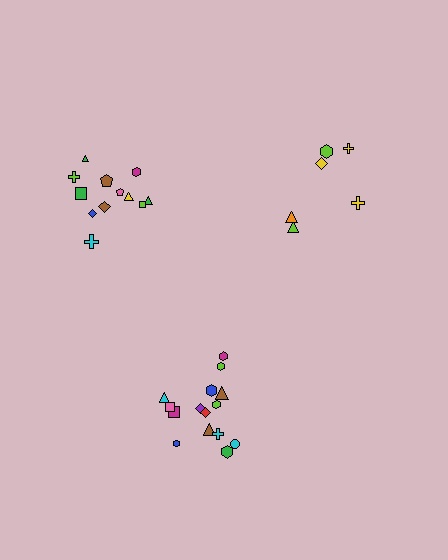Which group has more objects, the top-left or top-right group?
The top-left group.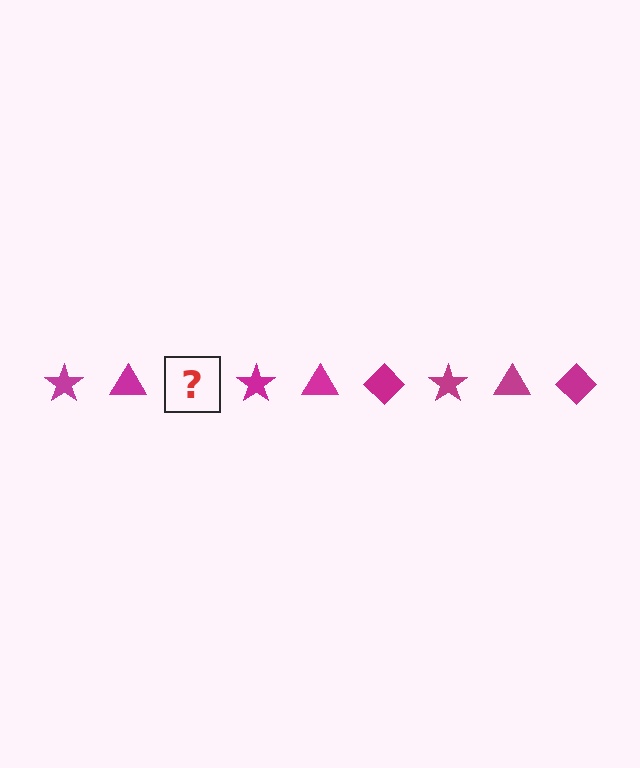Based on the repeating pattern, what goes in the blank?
The blank should be a magenta diamond.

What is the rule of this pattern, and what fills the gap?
The rule is that the pattern cycles through star, triangle, diamond shapes in magenta. The gap should be filled with a magenta diamond.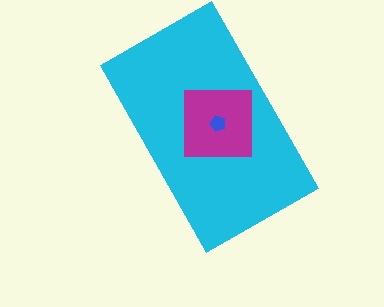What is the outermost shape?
The cyan rectangle.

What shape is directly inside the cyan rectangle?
The magenta square.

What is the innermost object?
The blue pentagon.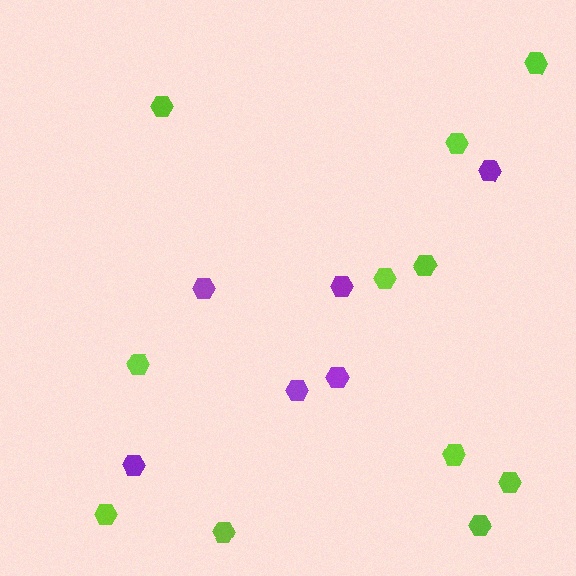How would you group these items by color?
There are 2 groups: one group of lime hexagons (11) and one group of purple hexagons (6).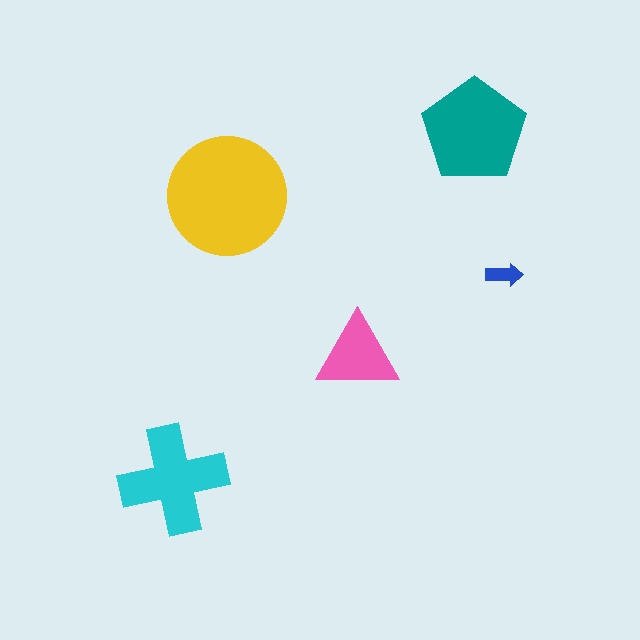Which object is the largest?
The yellow circle.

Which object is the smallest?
The blue arrow.